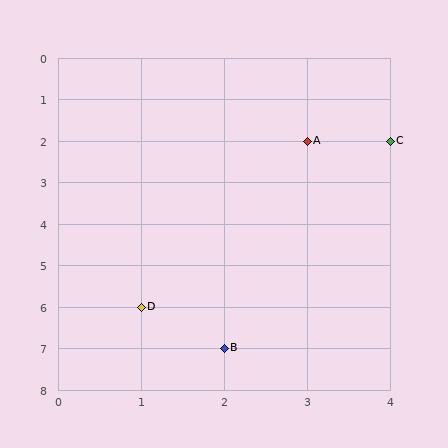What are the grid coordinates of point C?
Point C is at grid coordinates (4, 2).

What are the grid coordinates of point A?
Point A is at grid coordinates (3, 2).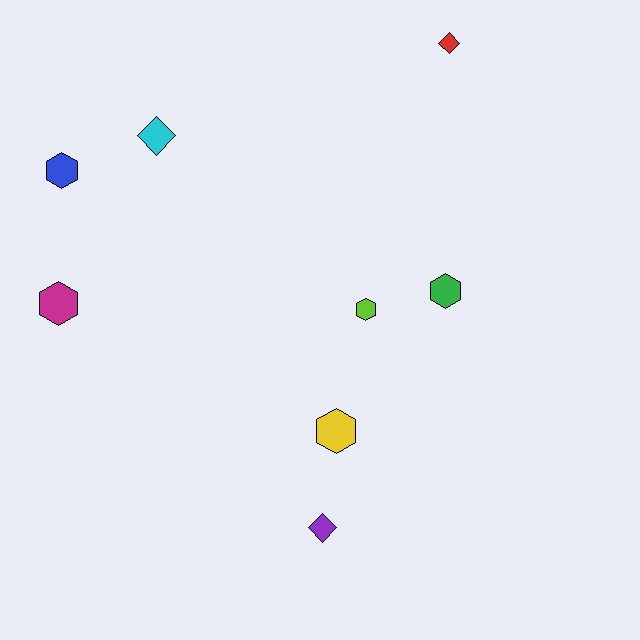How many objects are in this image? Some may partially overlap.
There are 8 objects.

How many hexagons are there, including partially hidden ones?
There are 5 hexagons.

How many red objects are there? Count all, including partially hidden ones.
There is 1 red object.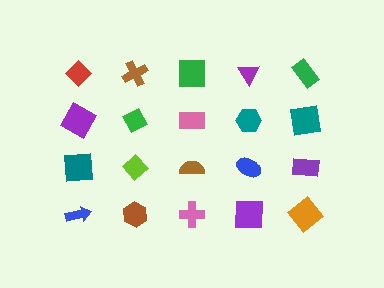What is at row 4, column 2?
A brown hexagon.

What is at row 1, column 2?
A brown cross.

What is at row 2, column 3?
A pink rectangle.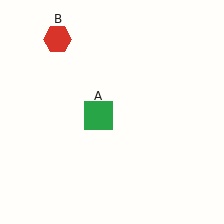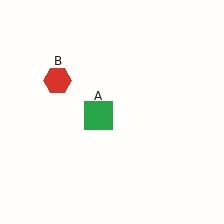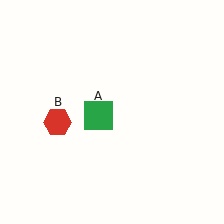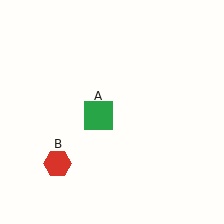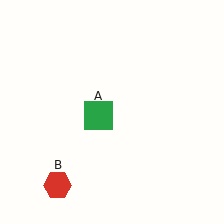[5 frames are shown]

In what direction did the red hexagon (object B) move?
The red hexagon (object B) moved down.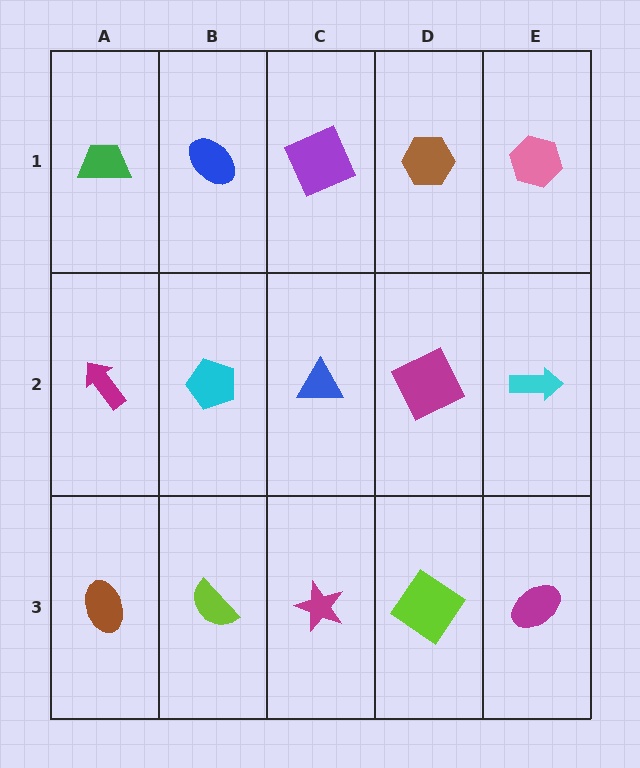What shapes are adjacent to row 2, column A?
A green trapezoid (row 1, column A), a brown ellipse (row 3, column A), a cyan pentagon (row 2, column B).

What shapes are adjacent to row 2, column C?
A purple square (row 1, column C), a magenta star (row 3, column C), a cyan pentagon (row 2, column B), a magenta square (row 2, column D).